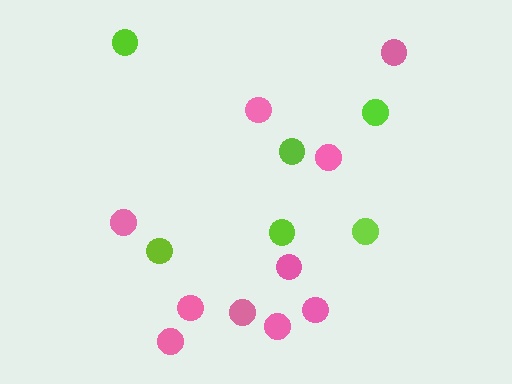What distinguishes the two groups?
There are 2 groups: one group of lime circles (6) and one group of pink circles (10).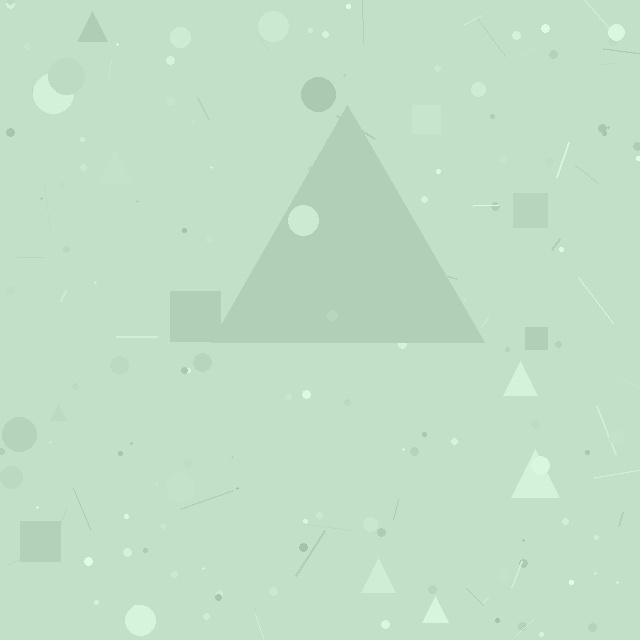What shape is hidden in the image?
A triangle is hidden in the image.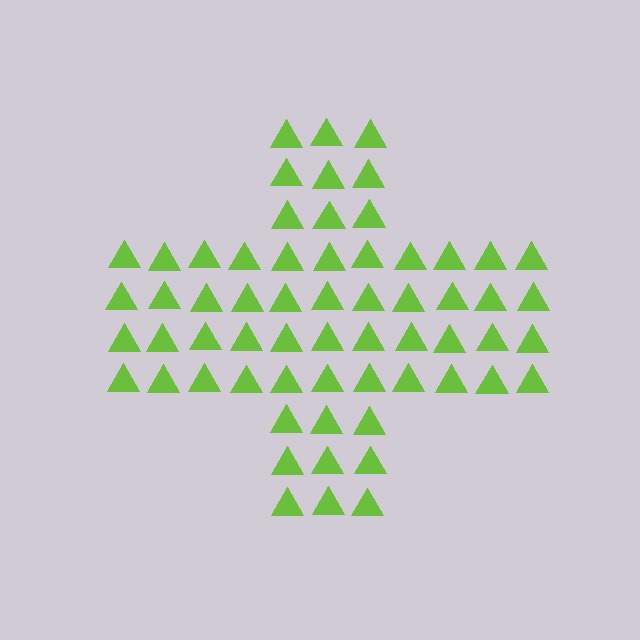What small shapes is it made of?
It is made of small triangles.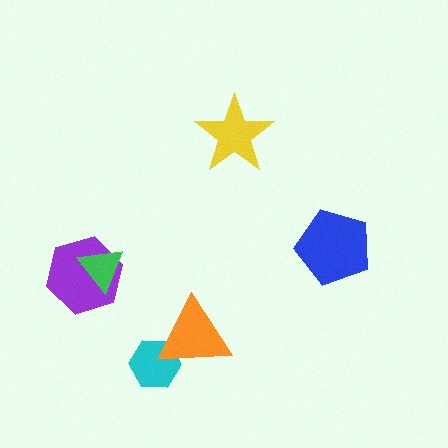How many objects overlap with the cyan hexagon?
1 object overlaps with the cyan hexagon.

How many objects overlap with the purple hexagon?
1 object overlaps with the purple hexagon.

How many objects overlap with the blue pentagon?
0 objects overlap with the blue pentagon.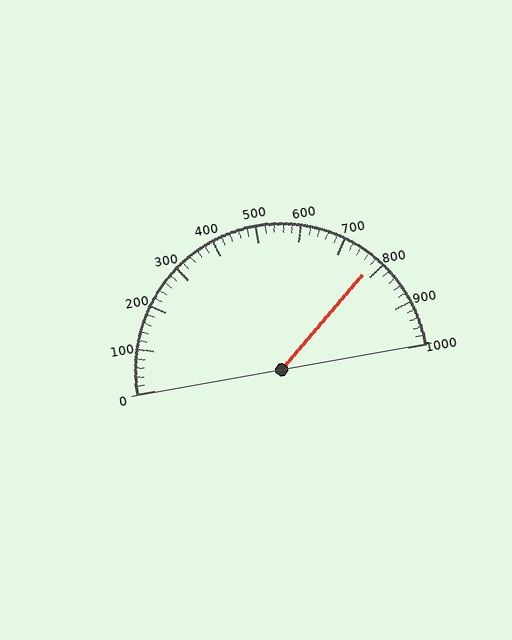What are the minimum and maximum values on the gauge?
The gauge ranges from 0 to 1000.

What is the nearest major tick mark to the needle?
The nearest major tick mark is 800.